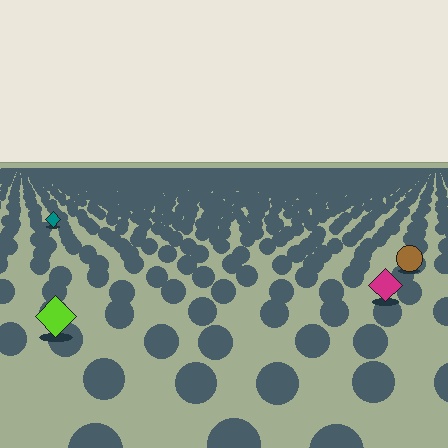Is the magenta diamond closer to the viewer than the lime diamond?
No. The lime diamond is closer — you can tell from the texture gradient: the ground texture is coarser near it.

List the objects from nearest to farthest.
From nearest to farthest: the lime diamond, the magenta diamond, the brown circle, the teal diamond.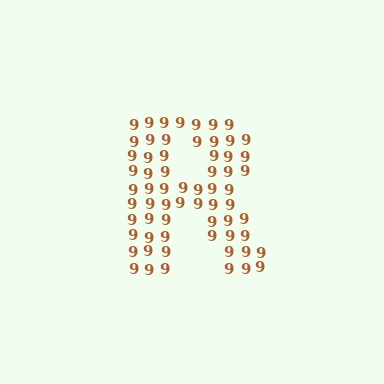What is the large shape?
The large shape is the letter R.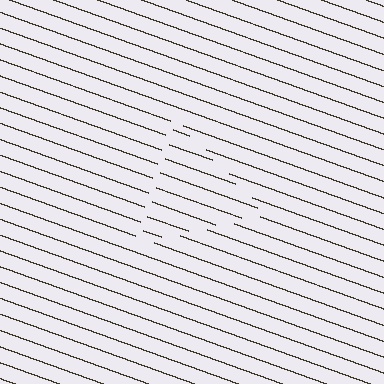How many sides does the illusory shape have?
3 sides — the line-ends trace a triangle.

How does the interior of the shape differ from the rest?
The interior of the shape contains the same grating, shifted by half a period — the contour is defined by the phase discontinuity where line-ends from the inner and outer gratings abut.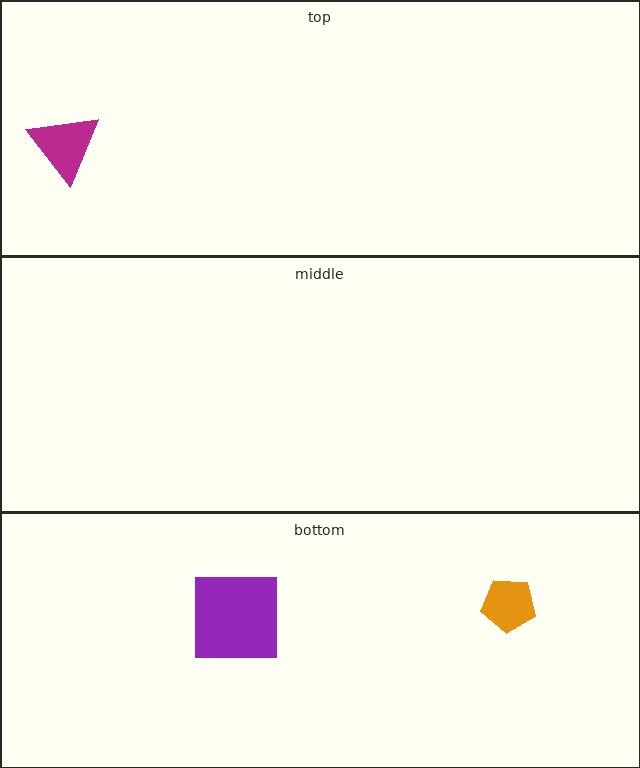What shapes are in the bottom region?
The orange pentagon, the purple square.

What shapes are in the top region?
The magenta triangle.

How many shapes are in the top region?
1.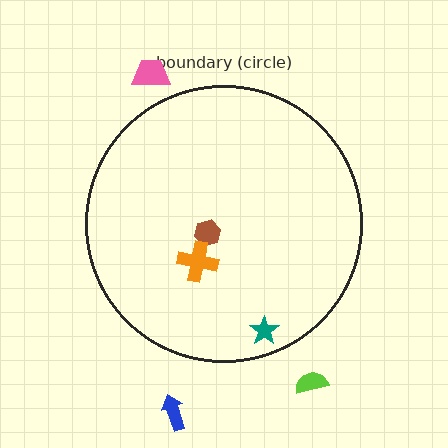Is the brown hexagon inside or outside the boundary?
Inside.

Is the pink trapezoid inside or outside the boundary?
Outside.